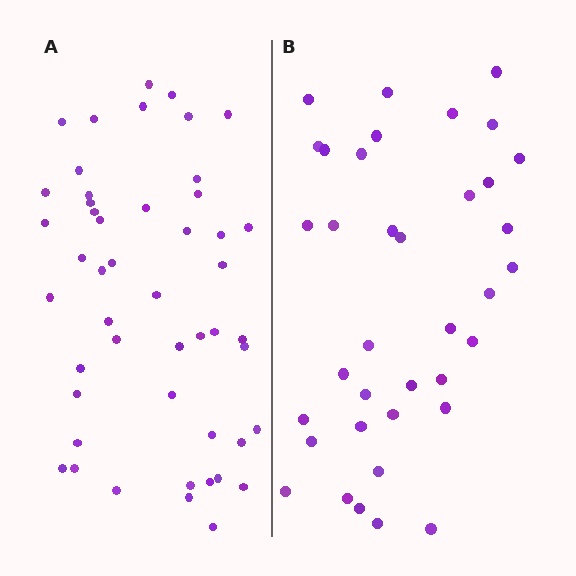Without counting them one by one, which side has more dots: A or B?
Region A (the left region) has more dots.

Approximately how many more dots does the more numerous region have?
Region A has roughly 12 or so more dots than region B.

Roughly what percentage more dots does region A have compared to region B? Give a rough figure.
About 30% more.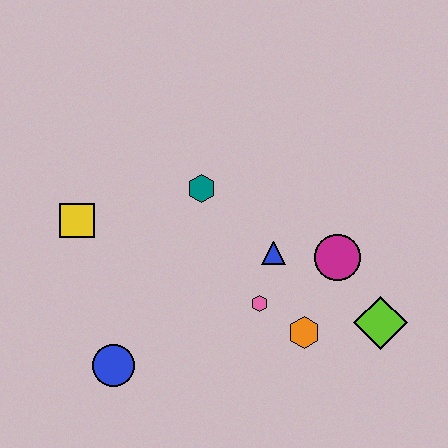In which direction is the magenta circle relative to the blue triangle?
The magenta circle is to the right of the blue triangle.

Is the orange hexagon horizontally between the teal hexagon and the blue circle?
No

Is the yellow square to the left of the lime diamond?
Yes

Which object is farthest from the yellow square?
The lime diamond is farthest from the yellow square.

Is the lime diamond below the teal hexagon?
Yes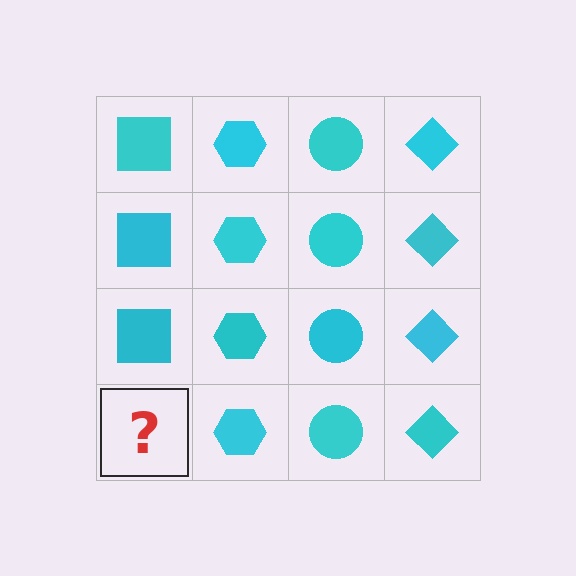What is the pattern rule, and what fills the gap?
The rule is that each column has a consistent shape. The gap should be filled with a cyan square.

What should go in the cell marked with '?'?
The missing cell should contain a cyan square.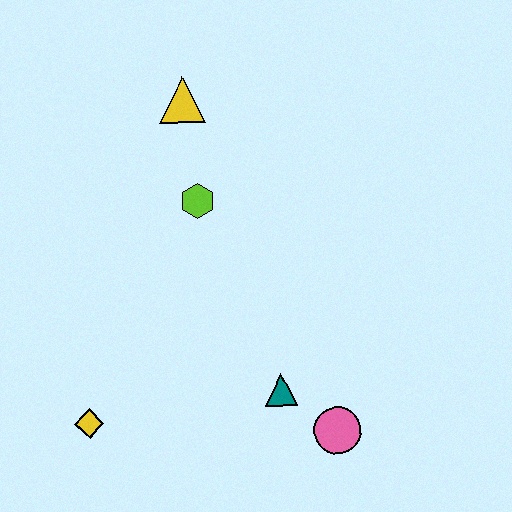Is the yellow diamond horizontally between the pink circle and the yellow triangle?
No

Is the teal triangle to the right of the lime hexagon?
Yes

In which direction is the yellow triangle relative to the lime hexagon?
The yellow triangle is above the lime hexagon.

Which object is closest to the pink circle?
The teal triangle is closest to the pink circle.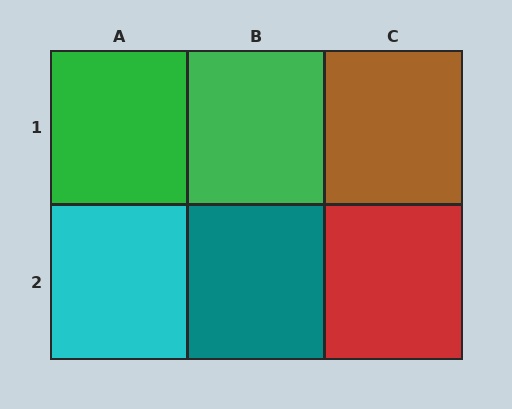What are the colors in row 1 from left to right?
Green, green, brown.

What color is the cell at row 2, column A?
Cyan.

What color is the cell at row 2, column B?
Teal.